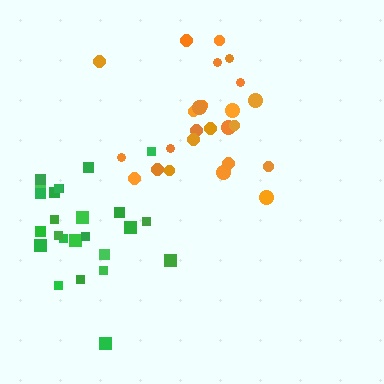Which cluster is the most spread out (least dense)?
Orange.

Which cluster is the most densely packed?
Green.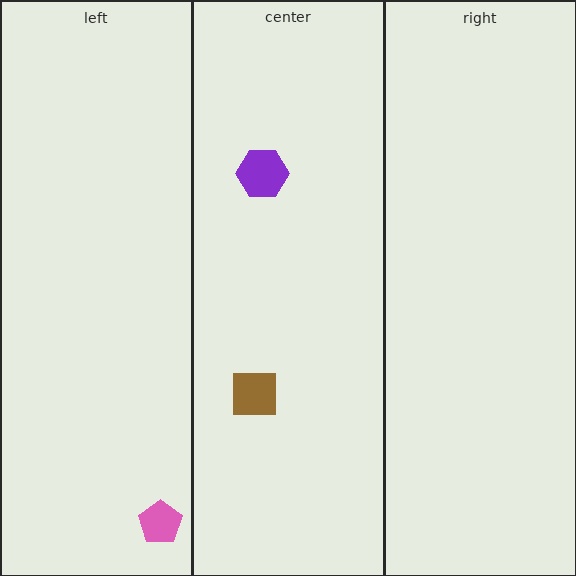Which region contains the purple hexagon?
The center region.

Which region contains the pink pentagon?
The left region.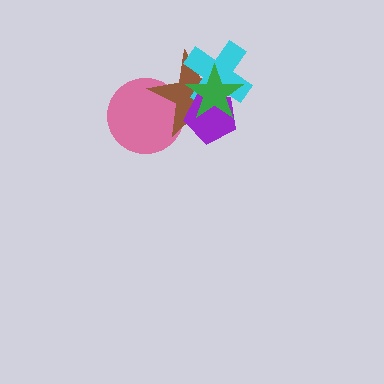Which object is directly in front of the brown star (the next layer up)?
The cyan cross is directly in front of the brown star.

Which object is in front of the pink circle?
The brown star is in front of the pink circle.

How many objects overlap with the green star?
3 objects overlap with the green star.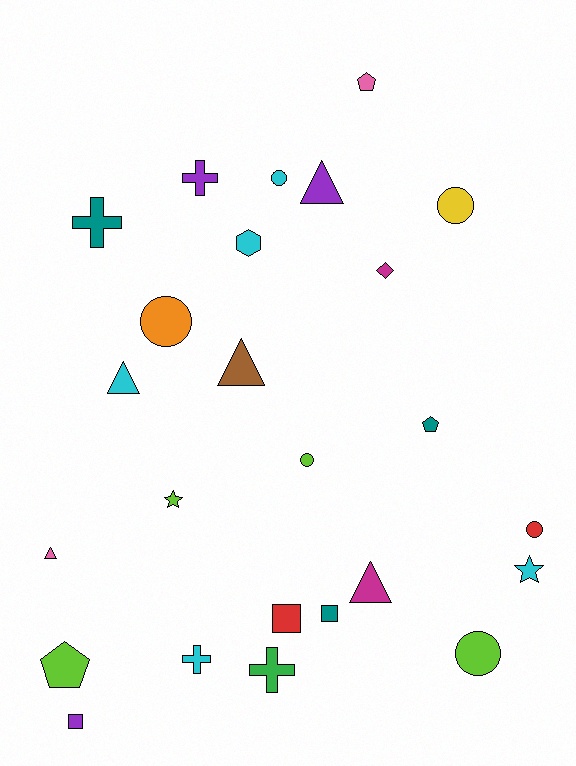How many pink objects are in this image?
There are 2 pink objects.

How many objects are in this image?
There are 25 objects.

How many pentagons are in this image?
There are 3 pentagons.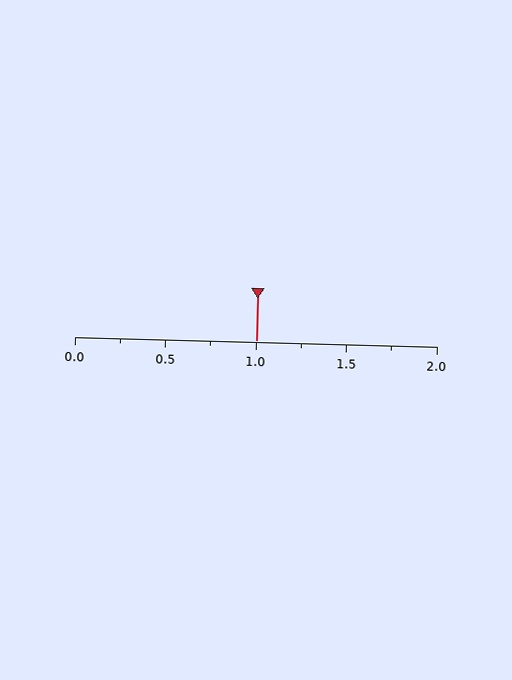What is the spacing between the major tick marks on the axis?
The major ticks are spaced 0.5 apart.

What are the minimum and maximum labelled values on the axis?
The axis runs from 0.0 to 2.0.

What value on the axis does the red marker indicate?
The marker indicates approximately 1.